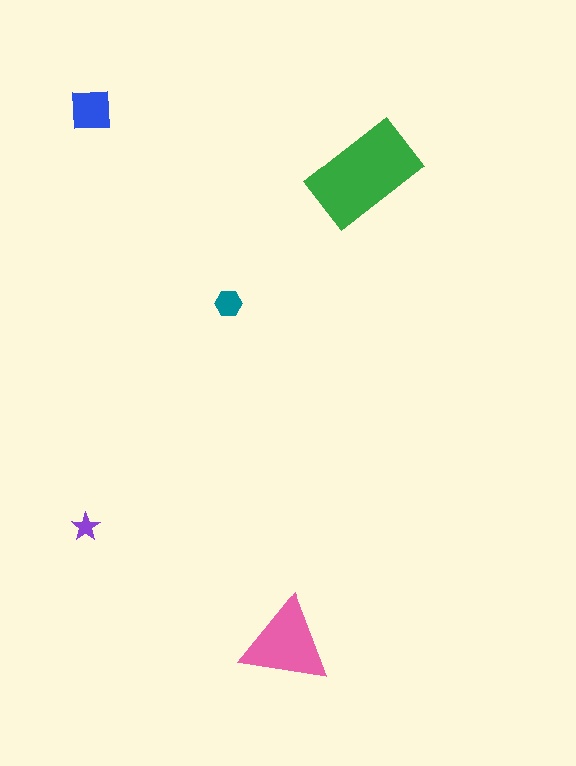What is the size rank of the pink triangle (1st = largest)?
2nd.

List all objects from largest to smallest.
The green rectangle, the pink triangle, the blue square, the teal hexagon, the purple star.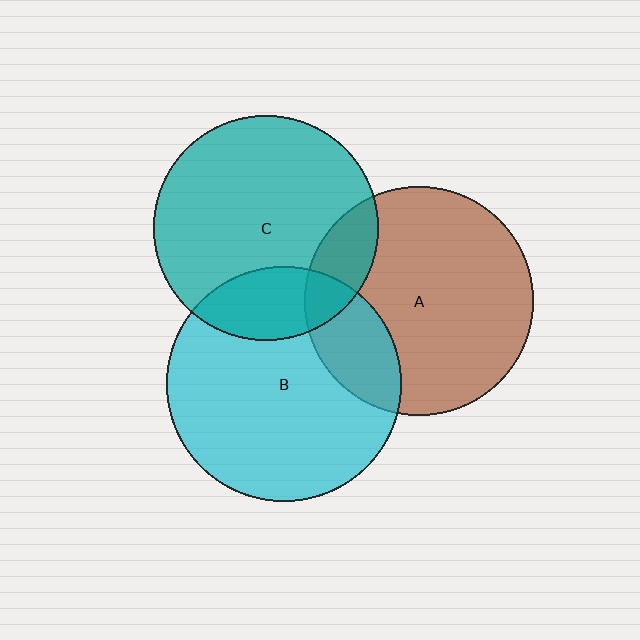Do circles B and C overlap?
Yes.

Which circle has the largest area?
Circle B (cyan).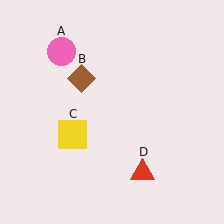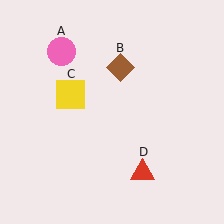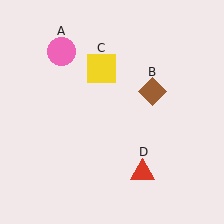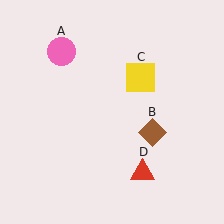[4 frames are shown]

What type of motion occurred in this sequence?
The brown diamond (object B), yellow square (object C) rotated clockwise around the center of the scene.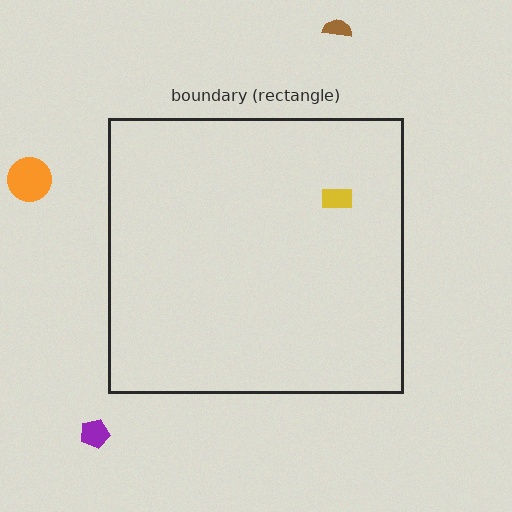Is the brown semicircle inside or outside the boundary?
Outside.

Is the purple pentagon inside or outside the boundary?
Outside.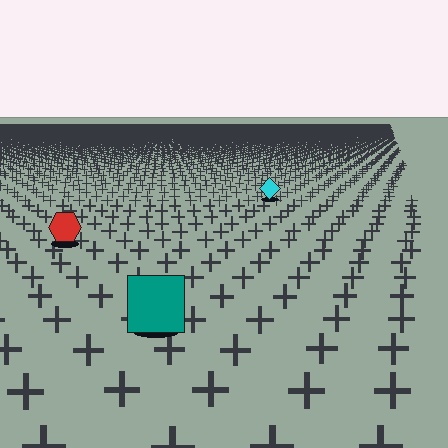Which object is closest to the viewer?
The teal square is closest. The texture marks near it are larger and more spread out.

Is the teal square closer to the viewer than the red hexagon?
Yes. The teal square is closer — you can tell from the texture gradient: the ground texture is coarser near it.